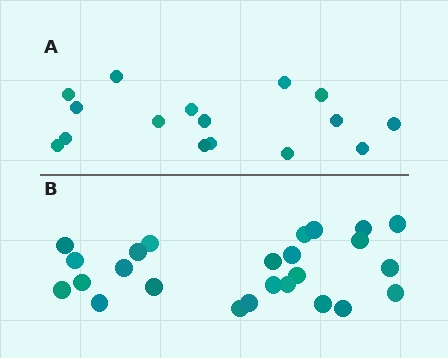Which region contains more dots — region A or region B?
Region B (the bottom region) has more dots.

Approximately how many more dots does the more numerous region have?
Region B has roughly 8 or so more dots than region A.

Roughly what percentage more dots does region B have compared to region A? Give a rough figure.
About 55% more.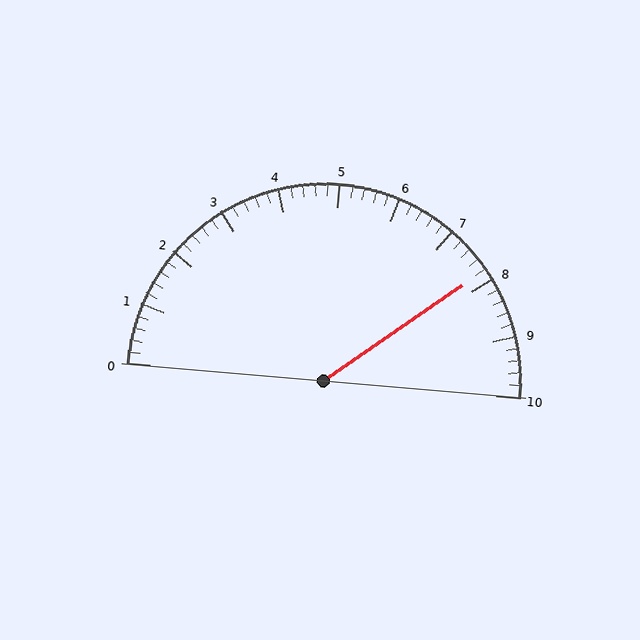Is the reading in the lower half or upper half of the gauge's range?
The reading is in the upper half of the range (0 to 10).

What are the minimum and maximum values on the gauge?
The gauge ranges from 0 to 10.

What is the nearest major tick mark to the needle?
The nearest major tick mark is 8.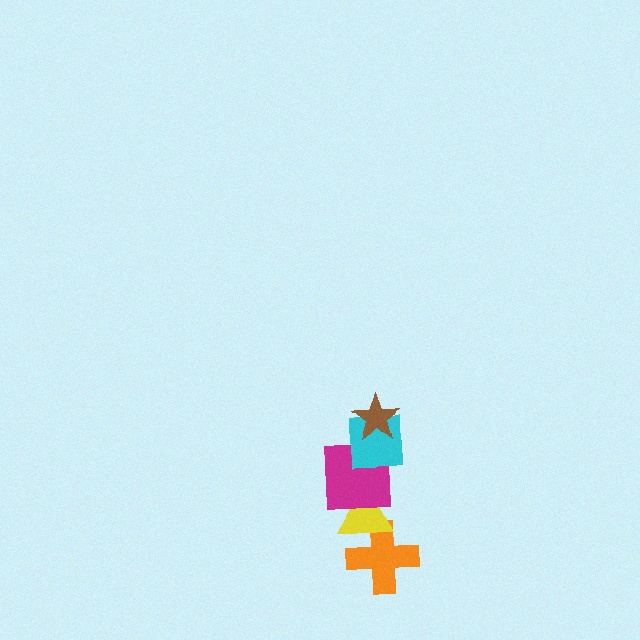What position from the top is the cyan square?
The cyan square is 2nd from the top.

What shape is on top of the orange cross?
The yellow triangle is on top of the orange cross.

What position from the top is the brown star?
The brown star is 1st from the top.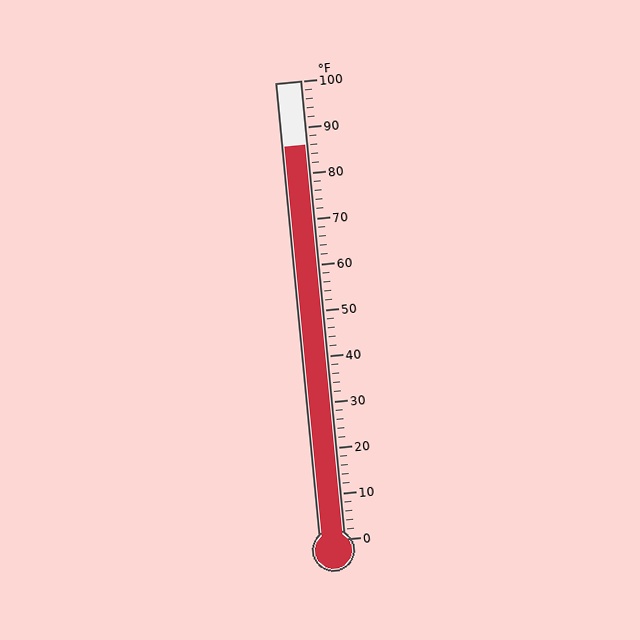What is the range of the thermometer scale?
The thermometer scale ranges from 0°F to 100°F.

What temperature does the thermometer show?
The thermometer shows approximately 86°F.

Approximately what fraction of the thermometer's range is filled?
The thermometer is filled to approximately 85% of its range.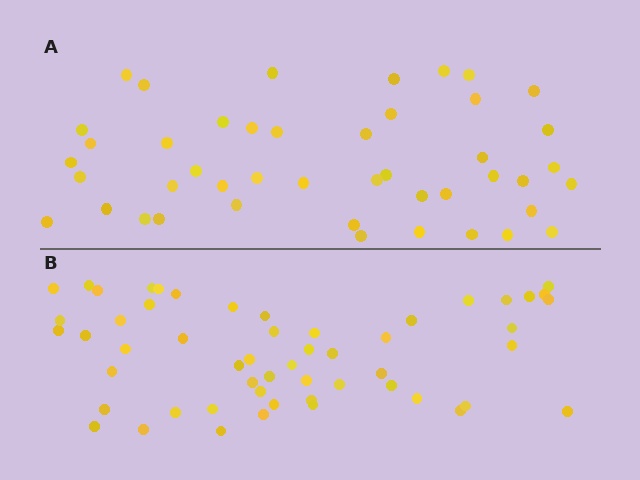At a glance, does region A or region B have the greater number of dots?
Region B (the bottom region) has more dots.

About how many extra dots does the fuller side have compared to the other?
Region B has roughly 8 or so more dots than region A.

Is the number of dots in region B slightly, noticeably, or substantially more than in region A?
Region B has only slightly more — the two regions are fairly close. The ratio is roughly 1.2 to 1.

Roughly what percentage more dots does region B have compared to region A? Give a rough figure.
About 20% more.